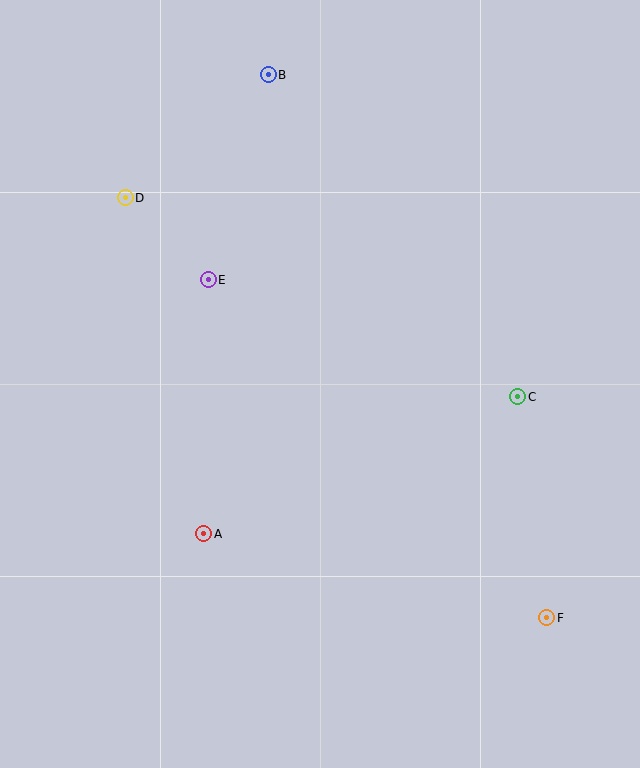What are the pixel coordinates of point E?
Point E is at (208, 280).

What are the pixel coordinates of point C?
Point C is at (518, 397).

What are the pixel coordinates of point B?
Point B is at (268, 75).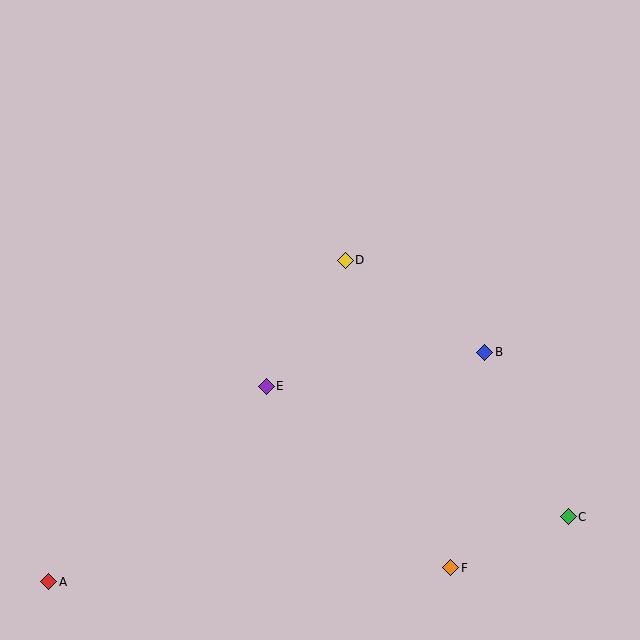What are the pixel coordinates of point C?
Point C is at (568, 517).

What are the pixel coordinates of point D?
Point D is at (345, 260).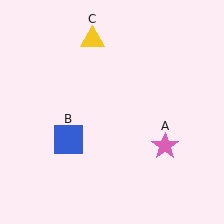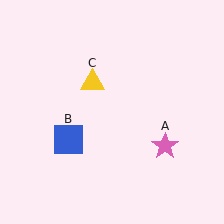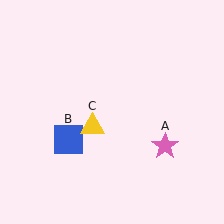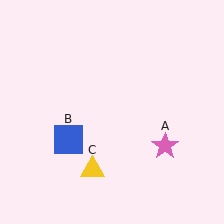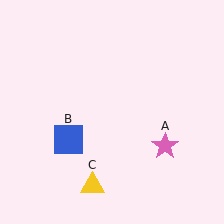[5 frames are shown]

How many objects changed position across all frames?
1 object changed position: yellow triangle (object C).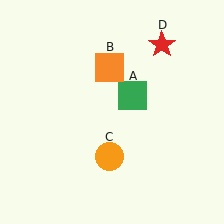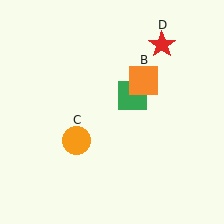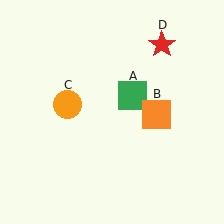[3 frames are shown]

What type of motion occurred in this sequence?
The orange square (object B), orange circle (object C) rotated clockwise around the center of the scene.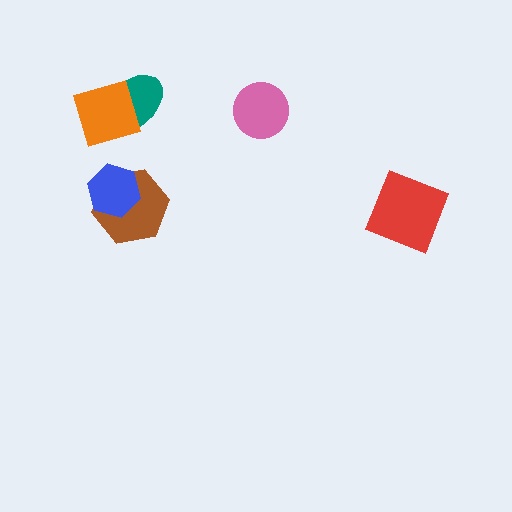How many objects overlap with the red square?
0 objects overlap with the red square.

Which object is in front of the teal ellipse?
The orange square is in front of the teal ellipse.